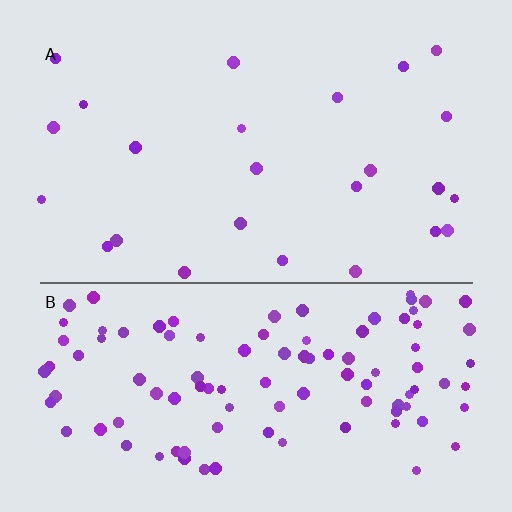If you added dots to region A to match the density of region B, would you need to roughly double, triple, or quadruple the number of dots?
Approximately quadruple.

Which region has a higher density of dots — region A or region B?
B (the bottom).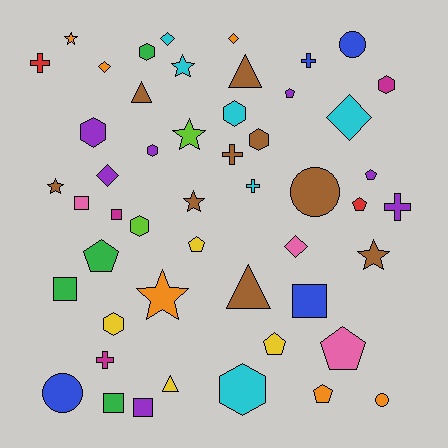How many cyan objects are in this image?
There are 6 cyan objects.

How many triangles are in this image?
There are 4 triangles.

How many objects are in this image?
There are 50 objects.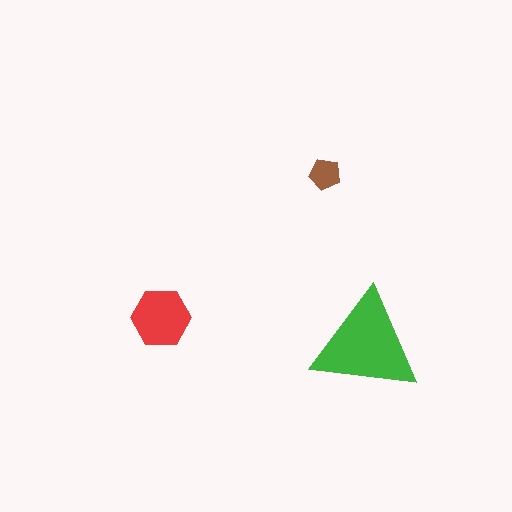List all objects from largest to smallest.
The green triangle, the red hexagon, the brown pentagon.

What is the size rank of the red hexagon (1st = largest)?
2nd.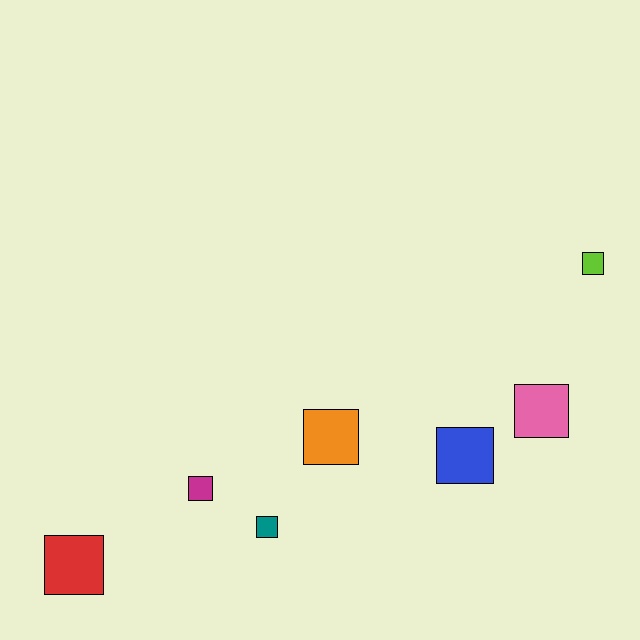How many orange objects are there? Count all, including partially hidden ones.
There is 1 orange object.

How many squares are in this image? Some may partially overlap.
There are 7 squares.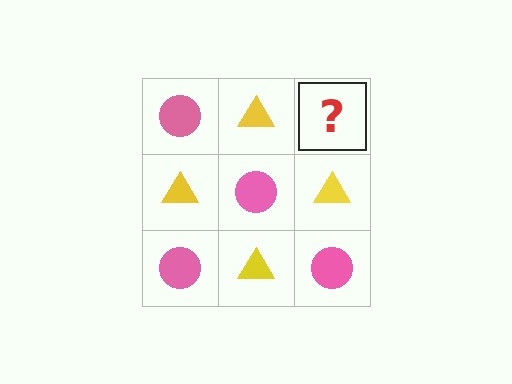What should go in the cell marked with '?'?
The missing cell should contain a pink circle.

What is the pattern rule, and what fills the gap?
The rule is that it alternates pink circle and yellow triangle in a checkerboard pattern. The gap should be filled with a pink circle.